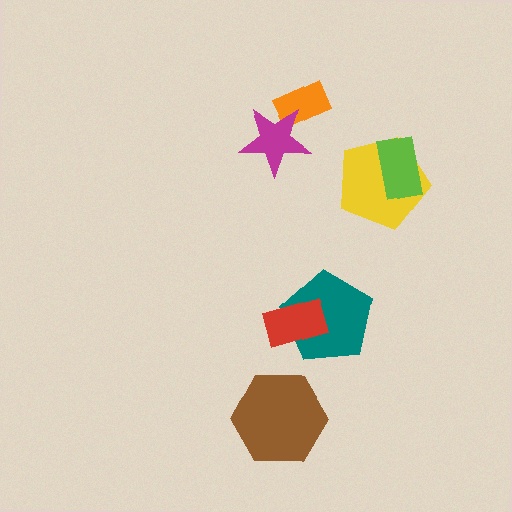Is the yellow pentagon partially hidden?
Yes, it is partially covered by another shape.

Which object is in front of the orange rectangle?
The magenta star is in front of the orange rectangle.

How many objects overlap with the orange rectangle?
1 object overlaps with the orange rectangle.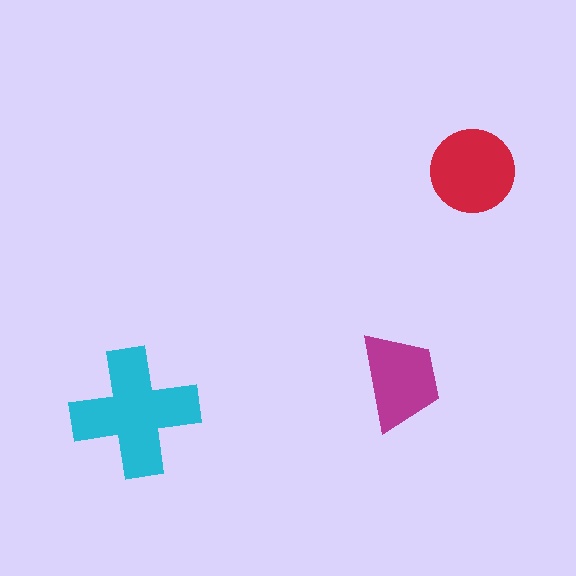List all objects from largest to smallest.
The cyan cross, the red circle, the magenta trapezoid.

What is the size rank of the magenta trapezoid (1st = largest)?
3rd.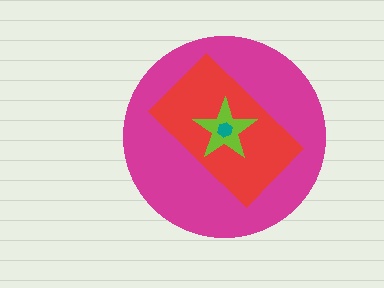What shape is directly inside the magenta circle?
The red rectangle.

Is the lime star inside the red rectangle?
Yes.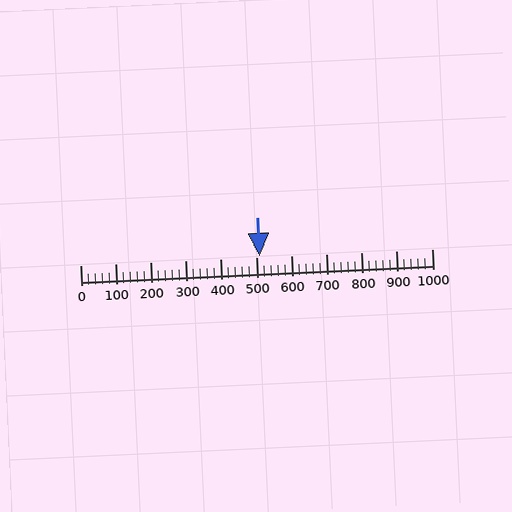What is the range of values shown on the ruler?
The ruler shows values from 0 to 1000.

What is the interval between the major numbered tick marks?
The major tick marks are spaced 100 units apart.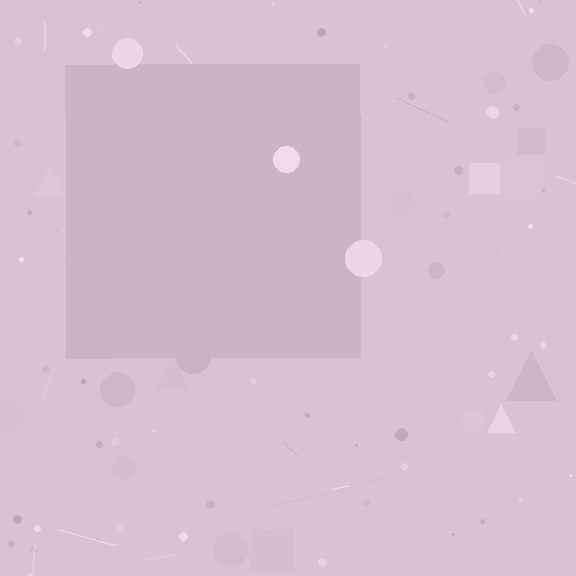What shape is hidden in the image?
A square is hidden in the image.